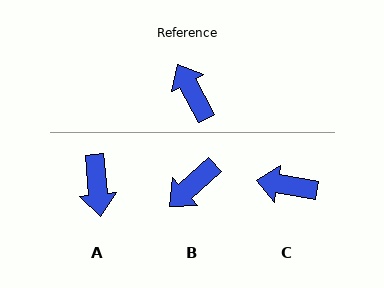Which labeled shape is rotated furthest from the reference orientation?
A, about 157 degrees away.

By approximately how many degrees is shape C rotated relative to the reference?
Approximately 52 degrees counter-clockwise.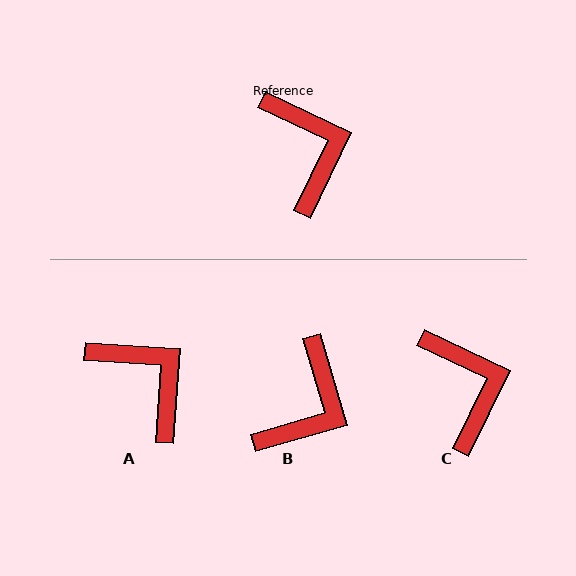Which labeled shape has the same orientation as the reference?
C.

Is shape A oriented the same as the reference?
No, it is off by about 22 degrees.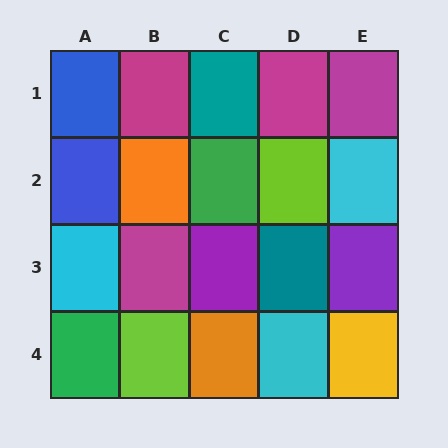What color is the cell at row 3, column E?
Purple.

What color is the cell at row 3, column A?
Cyan.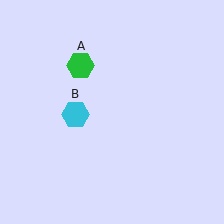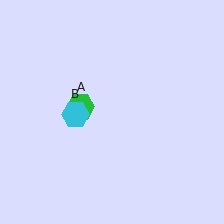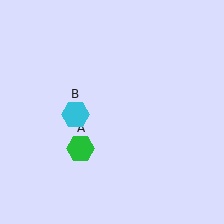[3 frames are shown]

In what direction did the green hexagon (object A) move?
The green hexagon (object A) moved down.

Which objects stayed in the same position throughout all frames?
Cyan hexagon (object B) remained stationary.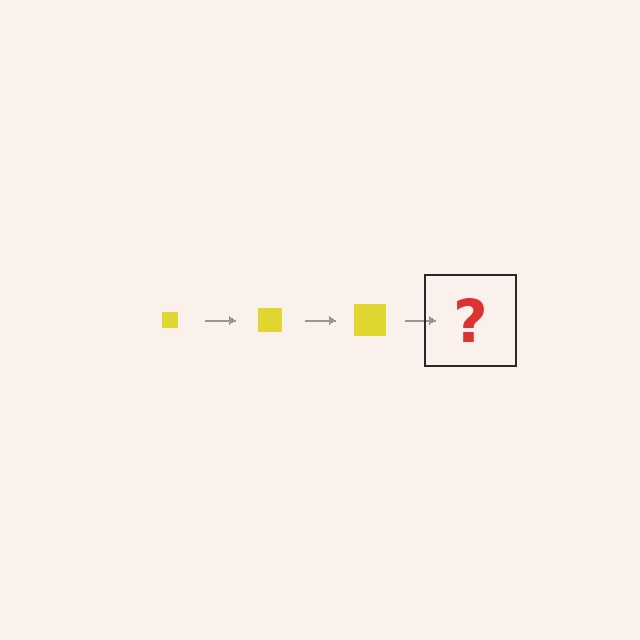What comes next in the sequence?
The next element should be a yellow square, larger than the previous one.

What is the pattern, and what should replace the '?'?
The pattern is that the square gets progressively larger each step. The '?' should be a yellow square, larger than the previous one.